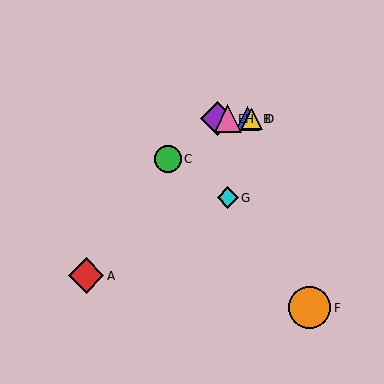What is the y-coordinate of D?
Object D is at y≈119.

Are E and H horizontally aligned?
Yes, both are at y≈119.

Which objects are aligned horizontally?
Objects B, D, E, H are aligned horizontally.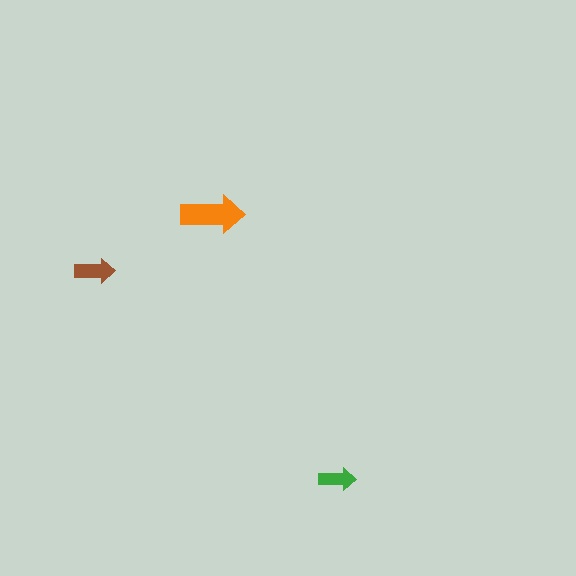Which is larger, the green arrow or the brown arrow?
The brown one.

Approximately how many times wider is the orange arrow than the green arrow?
About 1.5 times wider.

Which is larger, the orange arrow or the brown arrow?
The orange one.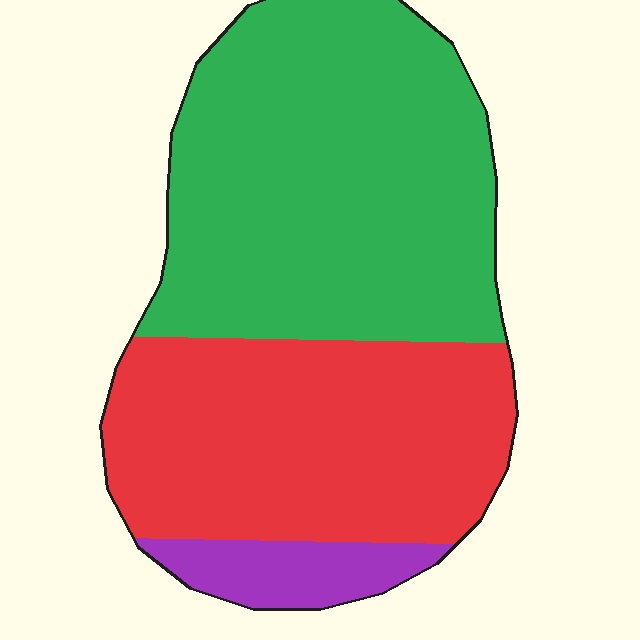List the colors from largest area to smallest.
From largest to smallest: green, red, purple.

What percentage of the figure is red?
Red takes up about two fifths (2/5) of the figure.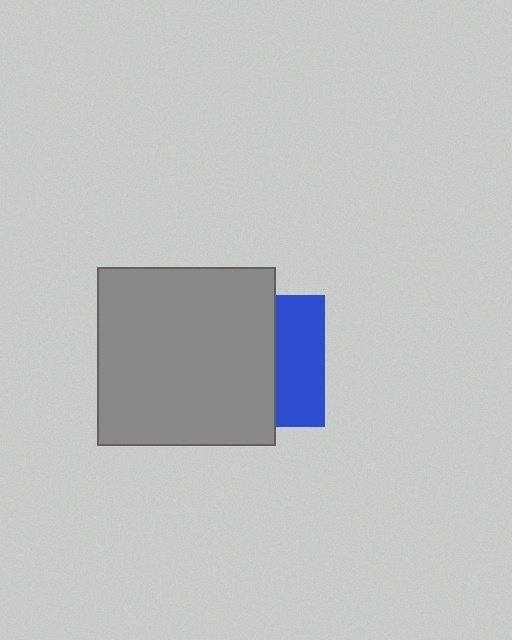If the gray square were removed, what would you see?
You would see the complete blue square.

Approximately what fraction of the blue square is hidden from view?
Roughly 63% of the blue square is hidden behind the gray square.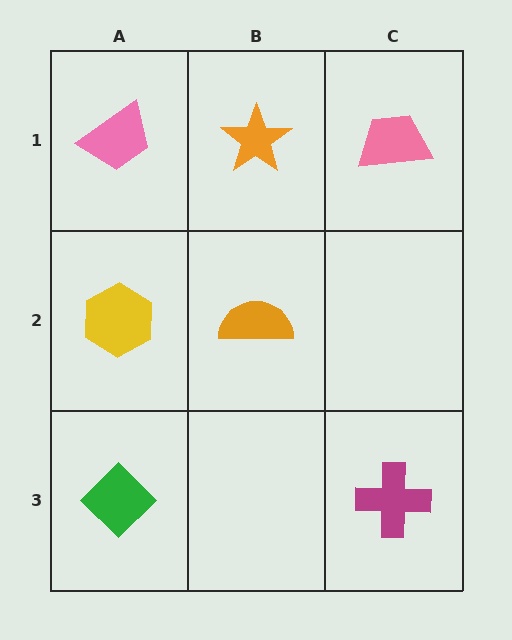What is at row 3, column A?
A green diamond.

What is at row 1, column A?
A pink trapezoid.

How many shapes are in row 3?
2 shapes.